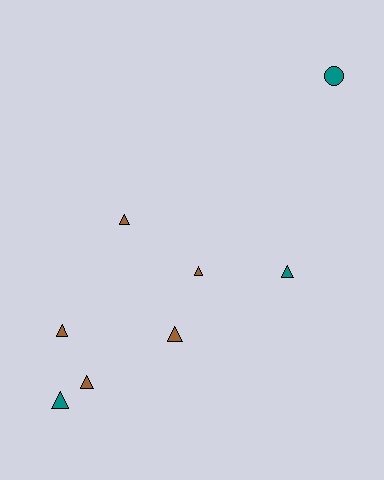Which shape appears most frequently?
Triangle, with 7 objects.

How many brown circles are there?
There are no brown circles.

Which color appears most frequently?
Brown, with 5 objects.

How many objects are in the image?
There are 8 objects.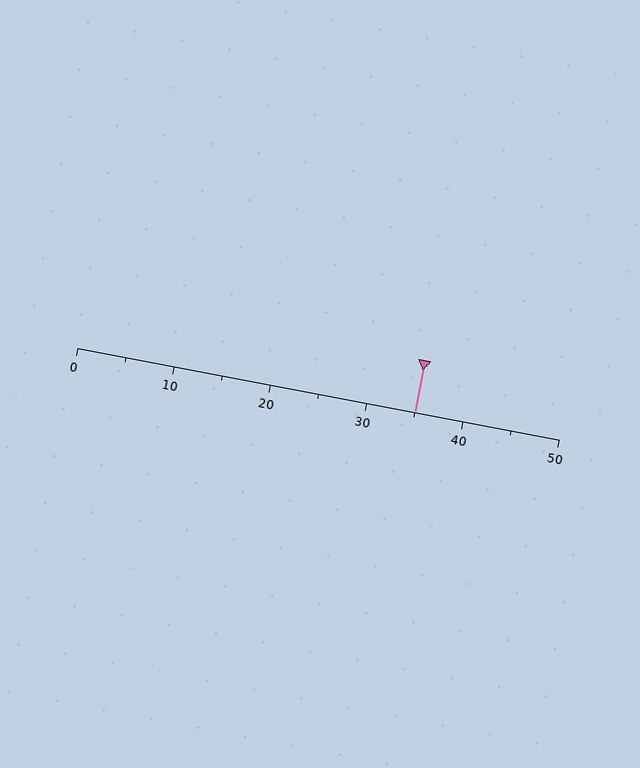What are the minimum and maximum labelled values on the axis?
The axis runs from 0 to 50.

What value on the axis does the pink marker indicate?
The marker indicates approximately 35.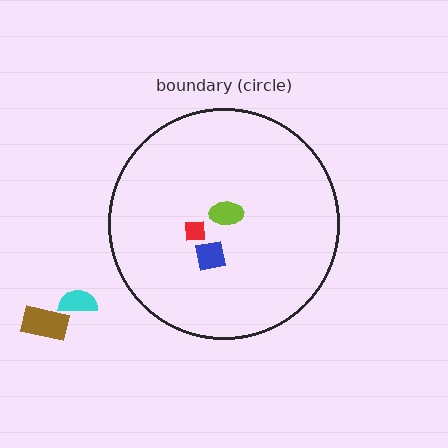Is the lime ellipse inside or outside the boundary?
Inside.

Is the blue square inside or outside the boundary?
Inside.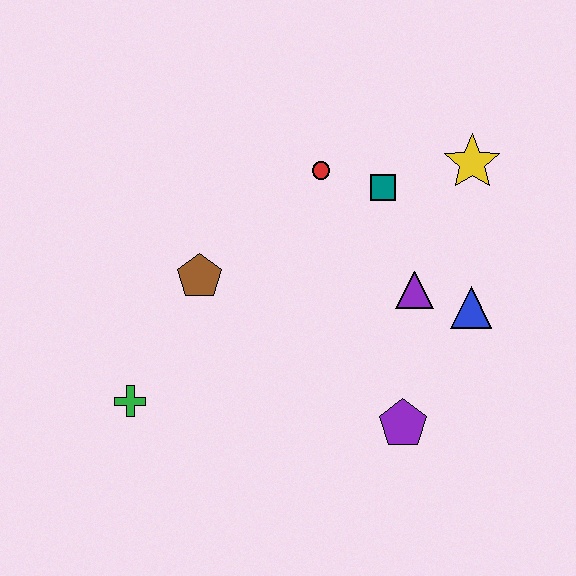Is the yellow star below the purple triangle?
No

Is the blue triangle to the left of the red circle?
No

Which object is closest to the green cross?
The brown pentagon is closest to the green cross.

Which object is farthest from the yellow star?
The green cross is farthest from the yellow star.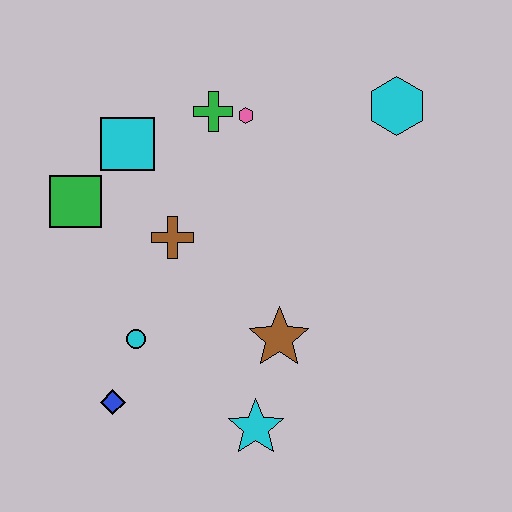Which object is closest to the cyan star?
The brown star is closest to the cyan star.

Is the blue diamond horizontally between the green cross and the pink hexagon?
No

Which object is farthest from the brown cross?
The cyan hexagon is farthest from the brown cross.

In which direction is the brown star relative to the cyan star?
The brown star is above the cyan star.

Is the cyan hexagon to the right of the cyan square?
Yes